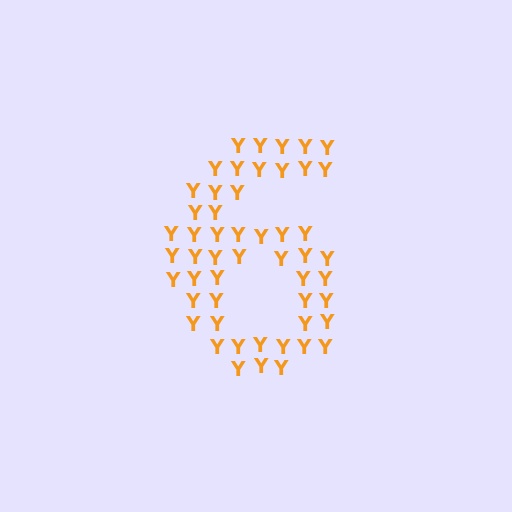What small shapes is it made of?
It is made of small letter Y's.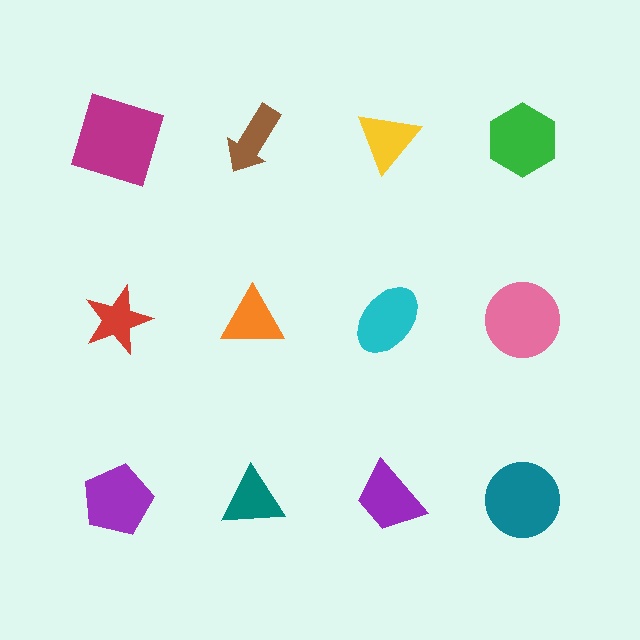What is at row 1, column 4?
A green hexagon.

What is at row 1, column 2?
A brown arrow.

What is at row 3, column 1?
A purple pentagon.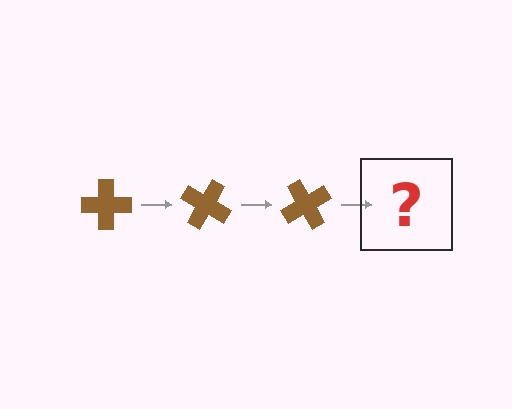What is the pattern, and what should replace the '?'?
The pattern is that the cross rotates 30 degrees each step. The '?' should be a brown cross rotated 90 degrees.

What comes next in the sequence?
The next element should be a brown cross rotated 90 degrees.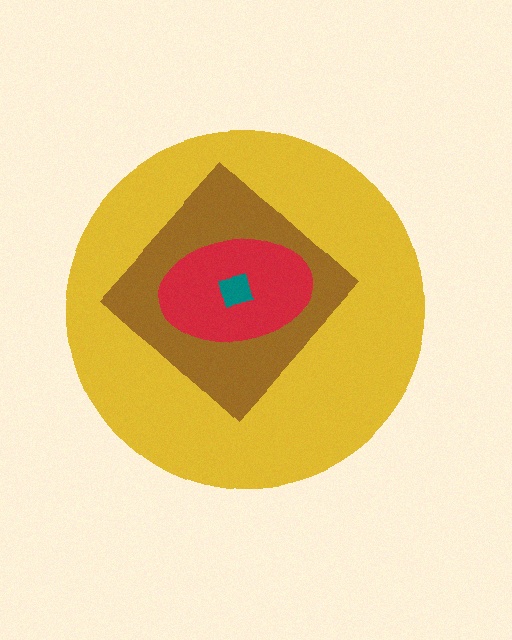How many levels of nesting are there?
4.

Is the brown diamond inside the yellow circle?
Yes.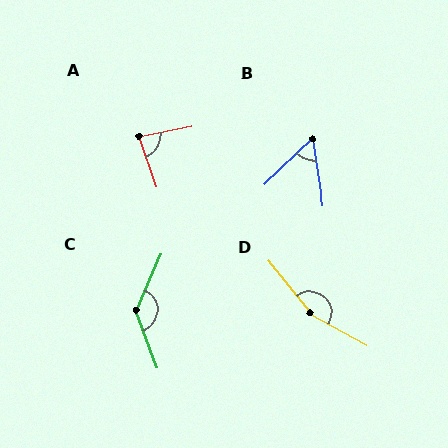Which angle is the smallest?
B, at approximately 55 degrees.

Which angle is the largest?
D, at approximately 157 degrees.